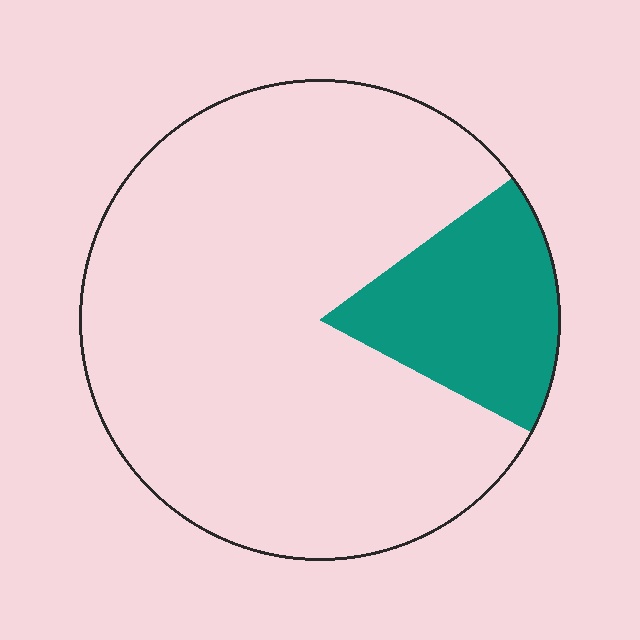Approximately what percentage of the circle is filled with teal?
Approximately 20%.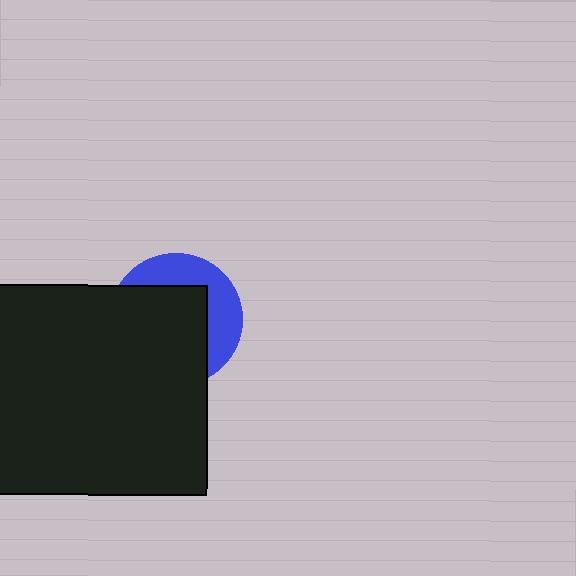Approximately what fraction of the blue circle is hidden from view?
Roughly 63% of the blue circle is hidden behind the black square.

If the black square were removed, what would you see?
You would see the complete blue circle.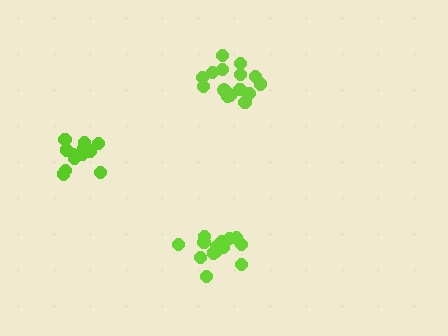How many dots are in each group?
Group 1: 12 dots, Group 2: 14 dots, Group 3: 16 dots (42 total).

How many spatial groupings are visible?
There are 3 spatial groupings.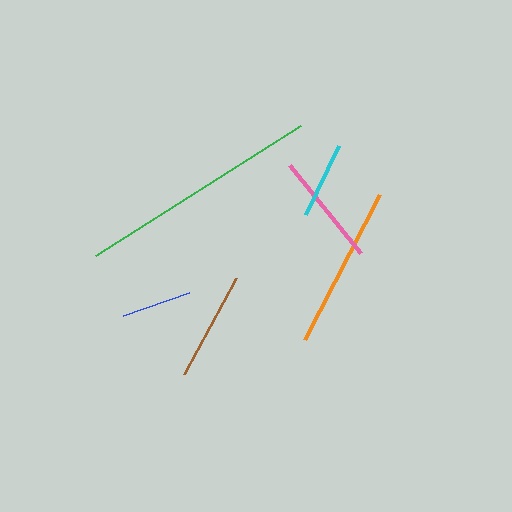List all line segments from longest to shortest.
From longest to shortest: green, orange, pink, brown, cyan, blue.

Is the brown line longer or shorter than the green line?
The green line is longer than the brown line.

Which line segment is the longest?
The green line is the longest at approximately 243 pixels.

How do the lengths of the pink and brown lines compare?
The pink and brown lines are approximately the same length.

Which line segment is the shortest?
The blue line is the shortest at approximately 70 pixels.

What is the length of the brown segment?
The brown segment is approximately 109 pixels long.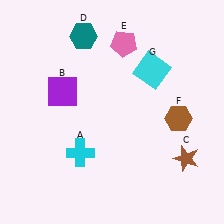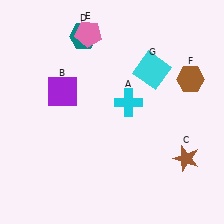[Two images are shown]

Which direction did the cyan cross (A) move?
The cyan cross (A) moved up.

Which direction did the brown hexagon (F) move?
The brown hexagon (F) moved up.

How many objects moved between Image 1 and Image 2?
3 objects moved between the two images.